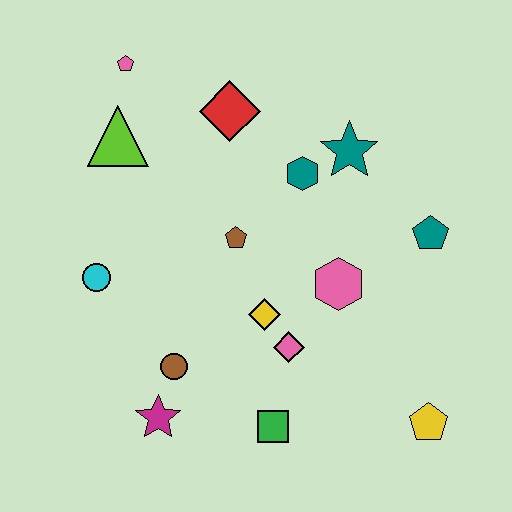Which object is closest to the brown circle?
The magenta star is closest to the brown circle.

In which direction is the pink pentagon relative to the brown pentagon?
The pink pentagon is above the brown pentagon.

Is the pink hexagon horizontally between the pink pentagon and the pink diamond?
No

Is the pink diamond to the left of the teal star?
Yes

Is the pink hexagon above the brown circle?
Yes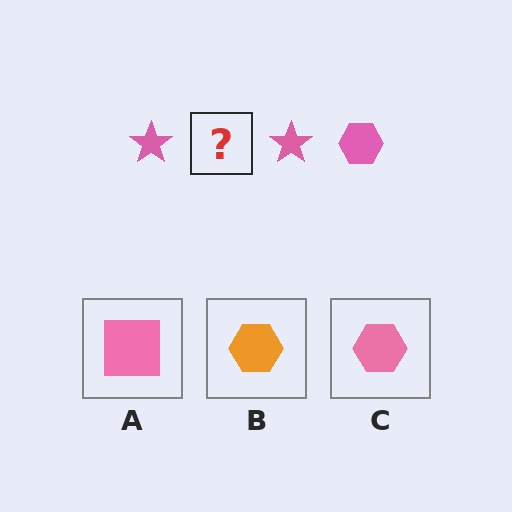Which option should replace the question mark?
Option C.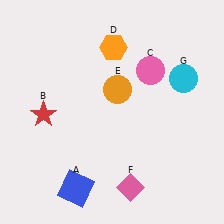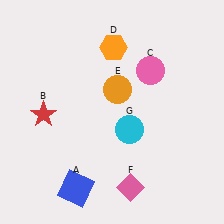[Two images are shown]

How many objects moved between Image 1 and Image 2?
1 object moved between the two images.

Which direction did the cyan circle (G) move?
The cyan circle (G) moved left.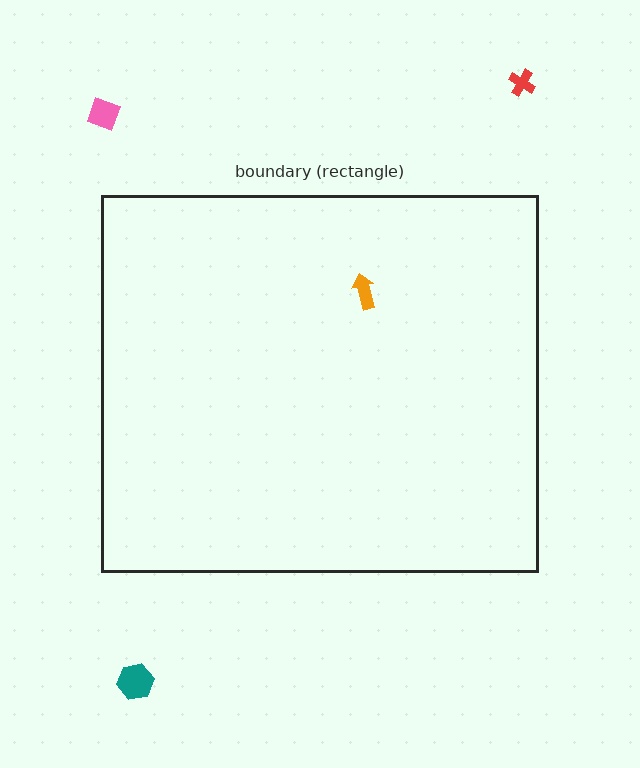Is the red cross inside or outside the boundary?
Outside.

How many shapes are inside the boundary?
1 inside, 3 outside.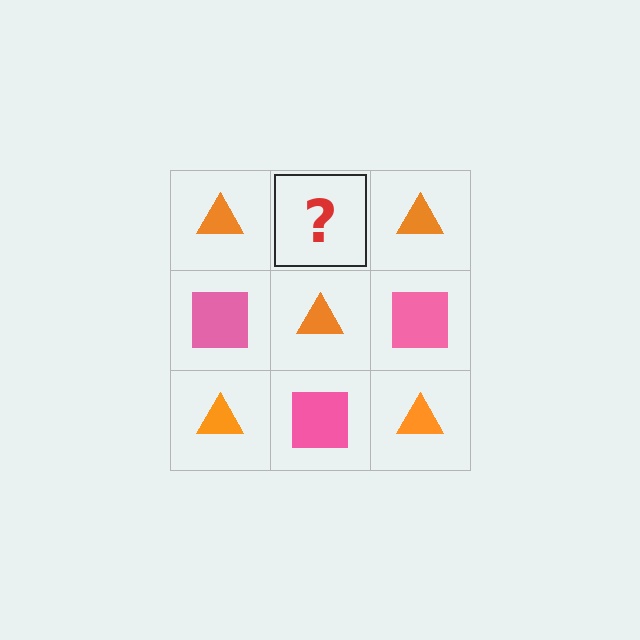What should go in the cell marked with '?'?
The missing cell should contain a pink square.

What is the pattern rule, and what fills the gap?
The rule is that it alternates orange triangle and pink square in a checkerboard pattern. The gap should be filled with a pink square.